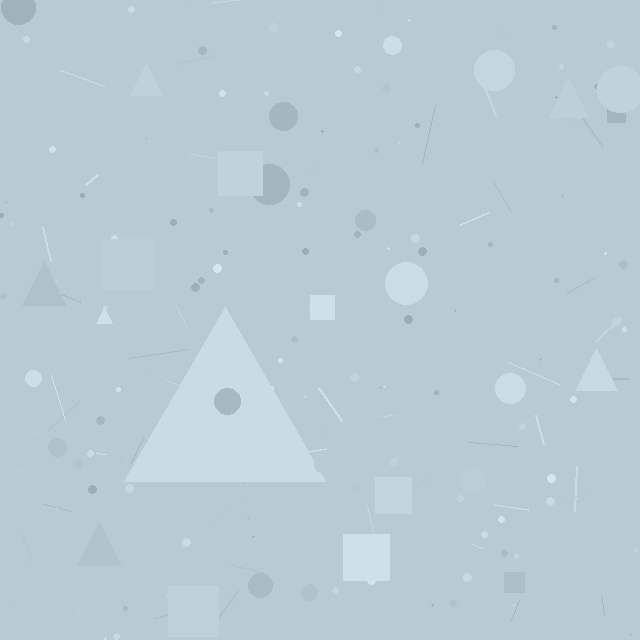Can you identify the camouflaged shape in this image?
The camouflaged shape is a triangle.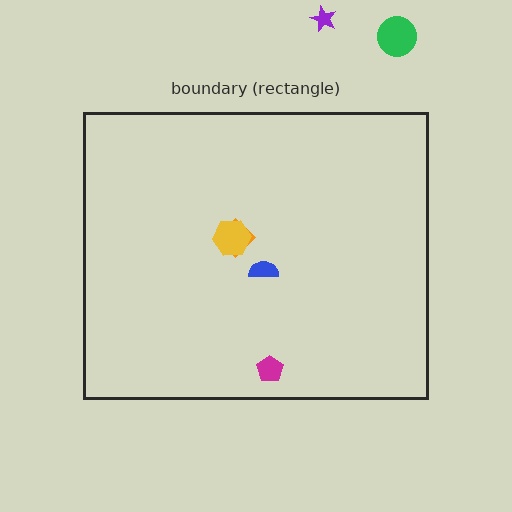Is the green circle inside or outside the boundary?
Outside.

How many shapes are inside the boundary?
4 inside, 2 outside.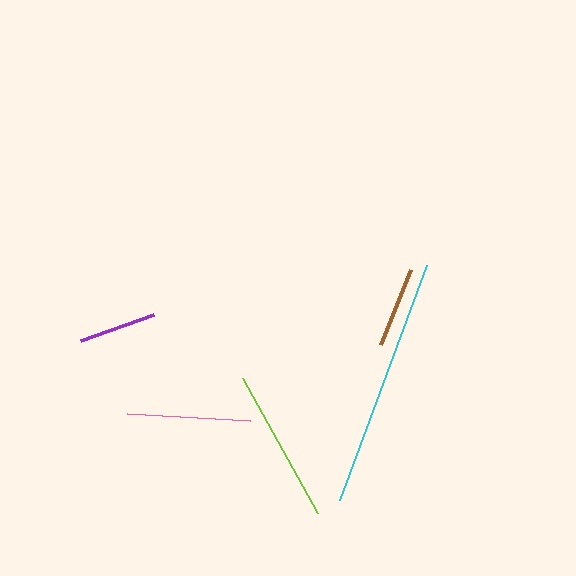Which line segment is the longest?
The cyan line is the longest at approximately 250 pixels.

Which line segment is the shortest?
The purple line is the shortest at approximately 78 pixels.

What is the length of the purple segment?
The purple segment is approximately 78 pixels long.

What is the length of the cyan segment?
The cyan segment is approximately 250 pixels long.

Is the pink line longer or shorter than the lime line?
The lime line is longer than the pink line.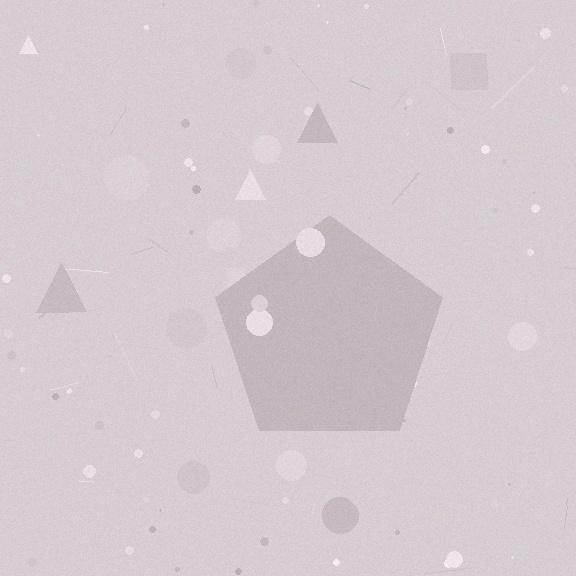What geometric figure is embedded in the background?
A pentagon is embedded in the background.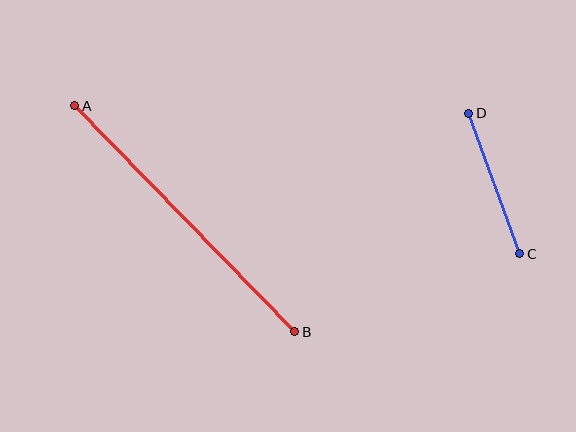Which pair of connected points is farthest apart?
Points A and B are farthest apart.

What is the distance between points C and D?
The distance is approximately 150 pixels.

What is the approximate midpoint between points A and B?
The midpoint is at approximately (185, 219) pixels.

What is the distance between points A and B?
The distance is approximately 315 pixels.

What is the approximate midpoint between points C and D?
The midpoint is at approximately (494, 183) pixels.